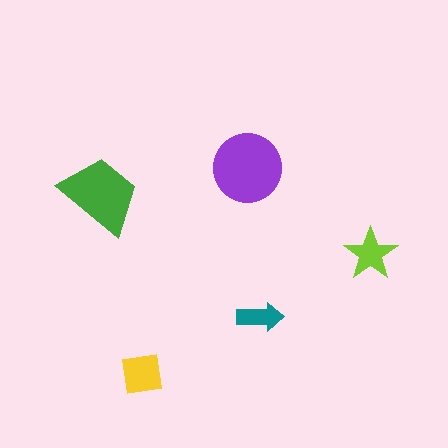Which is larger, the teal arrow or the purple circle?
The purple circle.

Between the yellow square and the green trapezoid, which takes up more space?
The green trapezoid.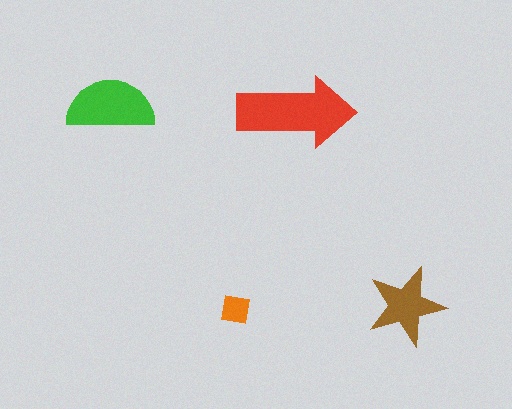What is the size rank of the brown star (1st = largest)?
3rd.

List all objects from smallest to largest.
The orange square, the brown star, the green semicircle, the red arrow.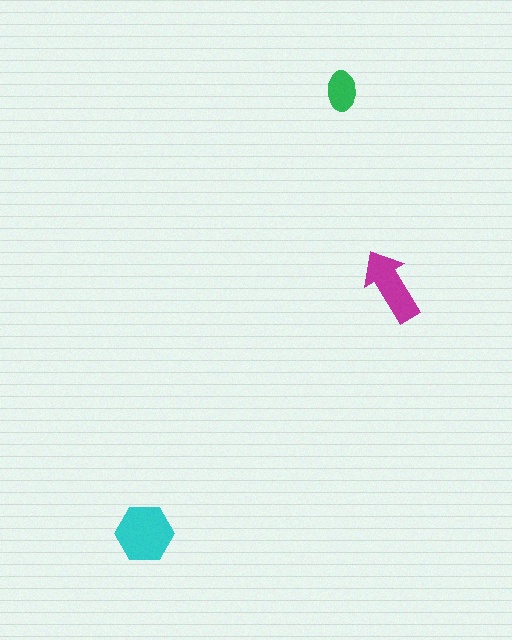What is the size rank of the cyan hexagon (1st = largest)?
1st.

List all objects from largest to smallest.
The cyan hexagon, the magenta arrow, the green ellipse.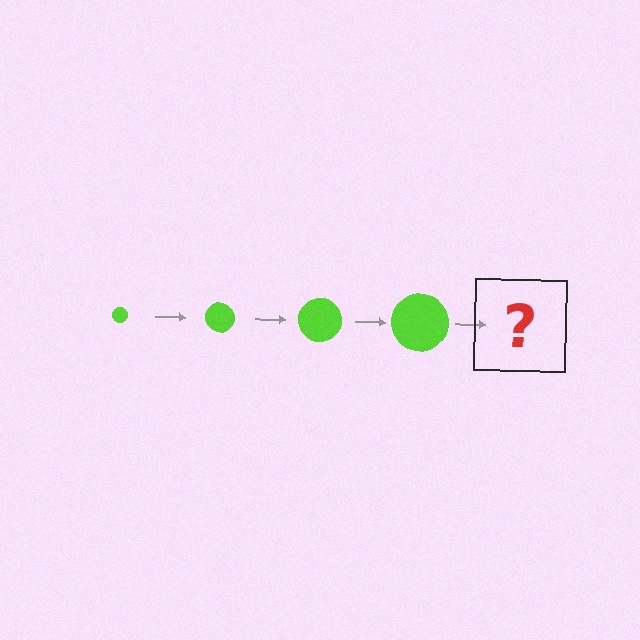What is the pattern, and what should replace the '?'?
The pattern is that the circle gets progressively larger each step. The '?' should be a lime circle, larger than the previous one.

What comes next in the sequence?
The next element should be a lime circle, larger than the previous one.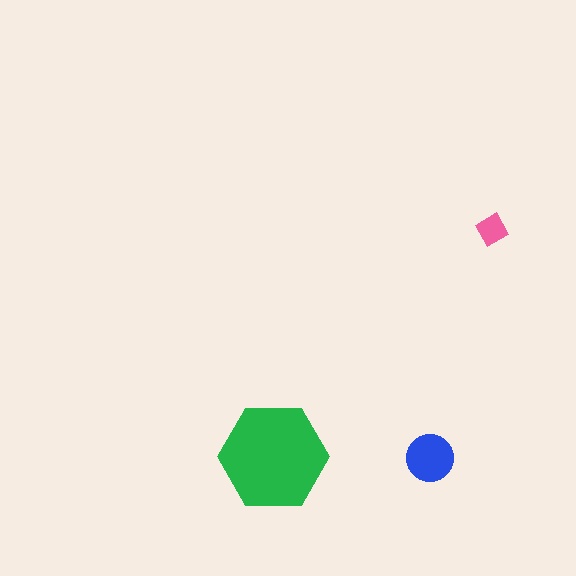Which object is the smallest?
The pink diamond.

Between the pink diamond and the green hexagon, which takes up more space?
The green hexagon.